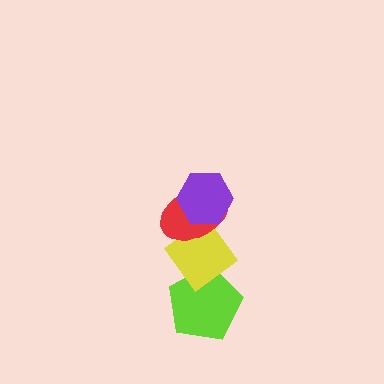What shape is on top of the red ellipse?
The purple hexagon is on top of the red ellipse.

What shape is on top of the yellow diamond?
The red ellipse is on top of the yellow diamond.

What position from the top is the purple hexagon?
The purple hexagon is 1st from the top.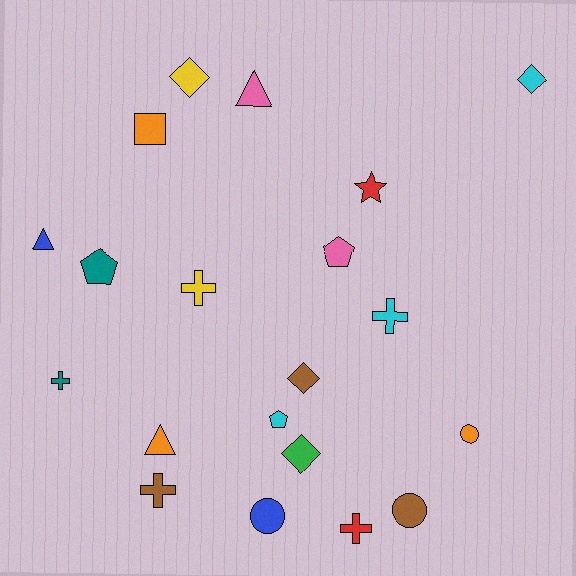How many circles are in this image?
There are 3 circles.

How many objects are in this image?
There are 20 objects.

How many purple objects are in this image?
There are no purple objects.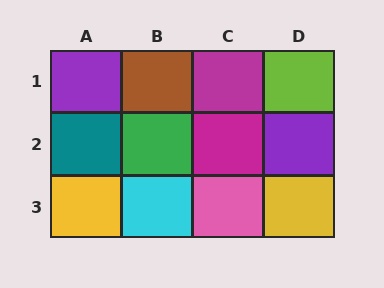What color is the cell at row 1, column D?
Lime.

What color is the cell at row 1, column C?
Magenta.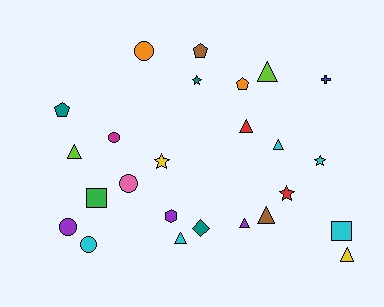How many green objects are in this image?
There is 1 green object.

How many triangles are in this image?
There are 8 triangles.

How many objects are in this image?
There are 25 objects.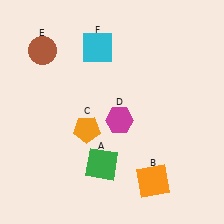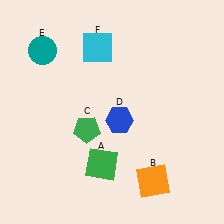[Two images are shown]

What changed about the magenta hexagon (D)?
In Image 1, D is magenta. In Image 2, it changed to blue.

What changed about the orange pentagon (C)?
In Image 1, C is orange. In Image 2, it changed to green.